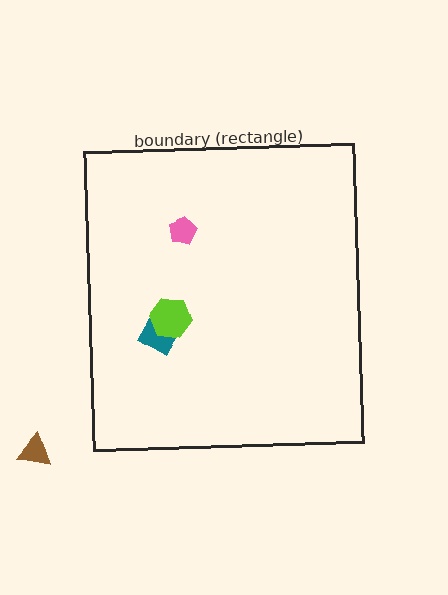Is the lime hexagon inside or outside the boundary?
Inside.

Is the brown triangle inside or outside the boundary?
Outside.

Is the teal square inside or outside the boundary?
Inside.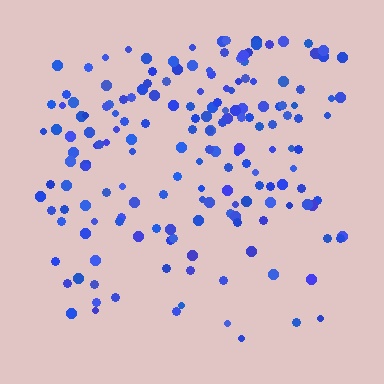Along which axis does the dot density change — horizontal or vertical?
Vertical.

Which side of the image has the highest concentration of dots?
The top.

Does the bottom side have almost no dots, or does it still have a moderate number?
Still a moderate number, just noticeably fewer than the top.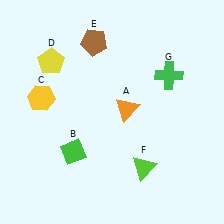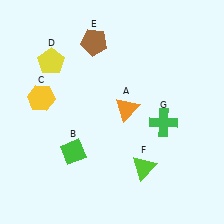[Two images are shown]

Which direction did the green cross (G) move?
The green cross (G) moved down.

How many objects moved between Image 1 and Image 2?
1 object moved between the two images.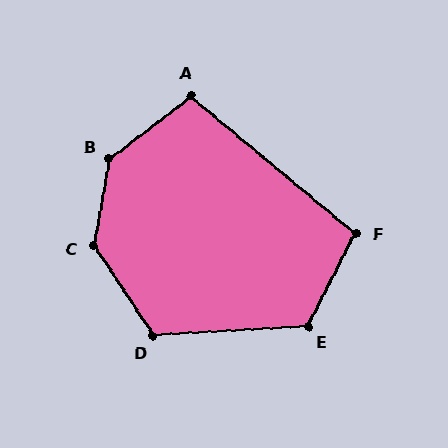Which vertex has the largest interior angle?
B, at approximately 137 degrees.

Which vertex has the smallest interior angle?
F, at approximately 103 degrees.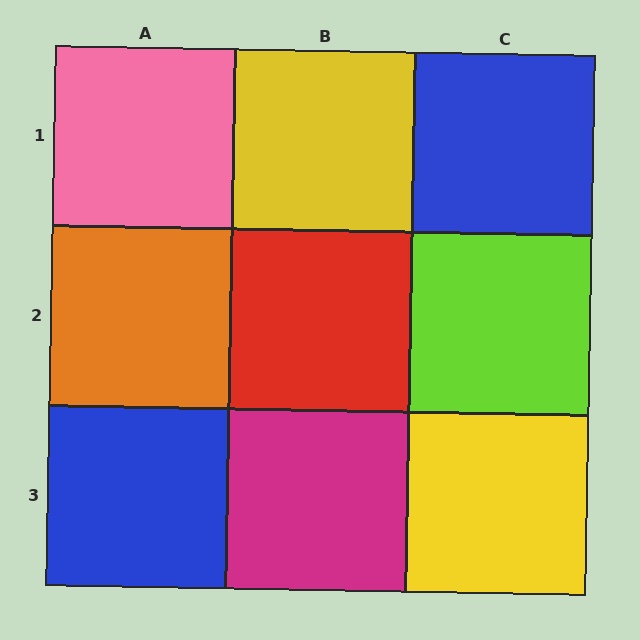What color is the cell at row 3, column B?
Magenta.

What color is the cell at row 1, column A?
Pink.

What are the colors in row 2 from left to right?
Orange, red, lime.